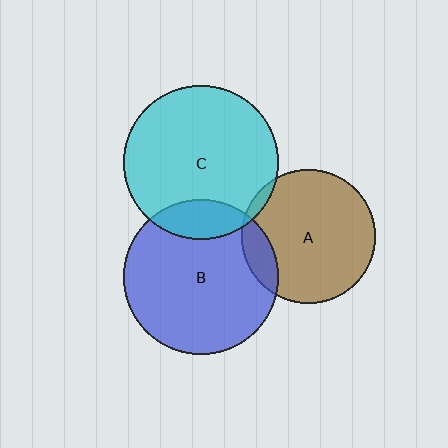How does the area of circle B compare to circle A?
Approximately 1.3 times.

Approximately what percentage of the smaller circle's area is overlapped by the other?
Approximately 15%.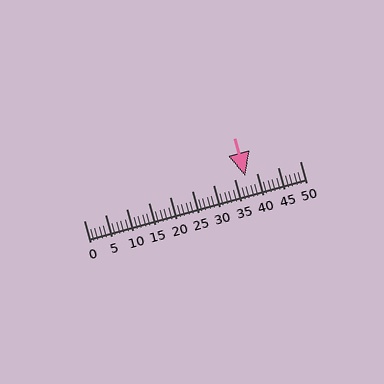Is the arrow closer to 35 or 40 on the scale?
The arrow is closer to 35.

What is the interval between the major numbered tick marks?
The major tick marks are spaced 5 units apart.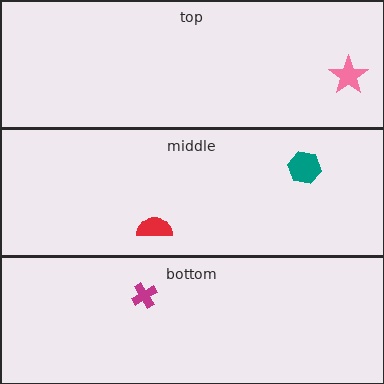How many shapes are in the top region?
1.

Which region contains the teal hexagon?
The middle region.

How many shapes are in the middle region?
2.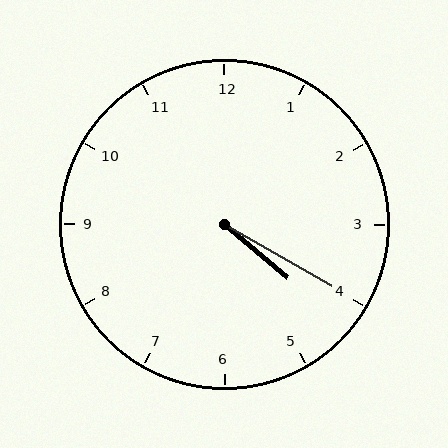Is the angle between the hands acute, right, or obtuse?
It is acute.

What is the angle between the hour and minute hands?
Approximately 10 degrees.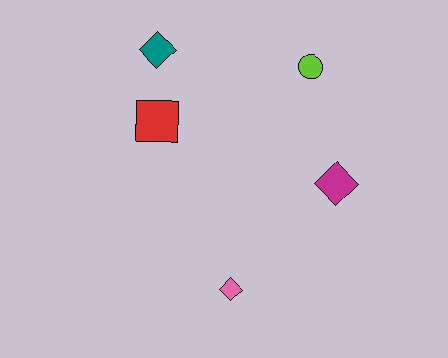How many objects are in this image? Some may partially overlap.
There are 5 objects.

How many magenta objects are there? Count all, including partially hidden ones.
There is 1 magenta object.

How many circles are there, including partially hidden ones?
There is 1 circle.